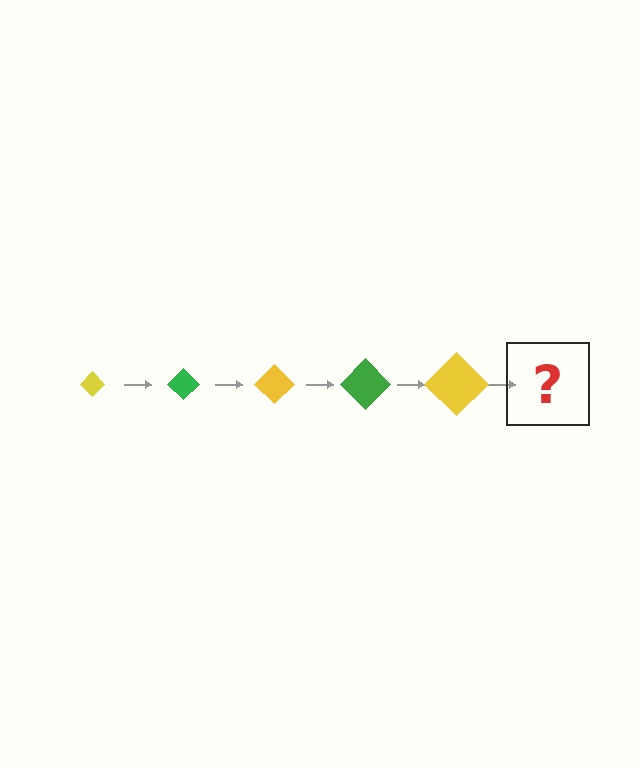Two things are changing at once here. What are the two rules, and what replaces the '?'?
The two rules are that the diamond grows larger each step and the color cycles through yellow and green. The '?' should be a green diamond, larger than the previous one.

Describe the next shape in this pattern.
It should be a green diamond, larger than the previous one.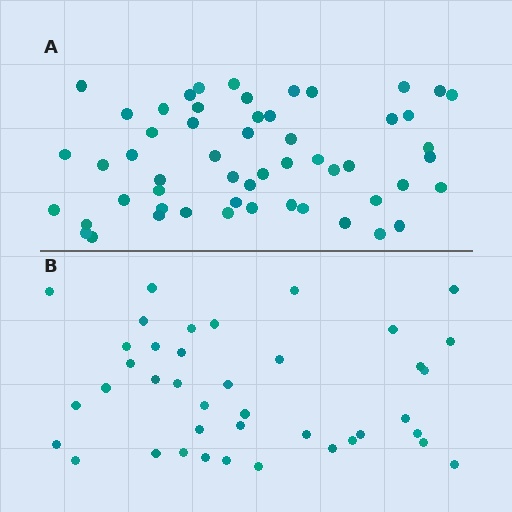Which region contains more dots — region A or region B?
Region A (the top region) has more dots.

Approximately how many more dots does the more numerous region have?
Region A has approximately 15 more dots than region B.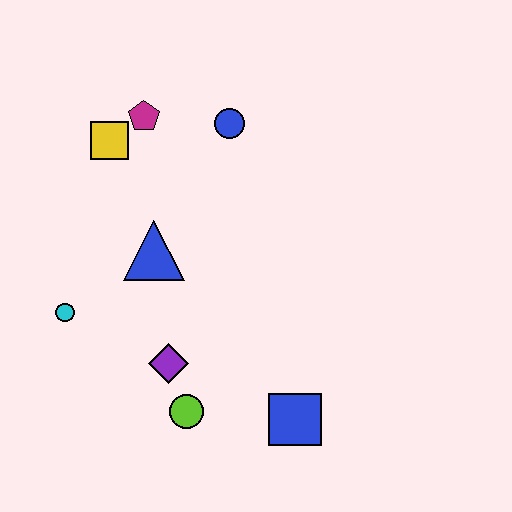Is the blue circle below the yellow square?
No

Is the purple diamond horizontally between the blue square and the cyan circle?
Yes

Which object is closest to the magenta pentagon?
The yellow square is closest to the magenta pentagon.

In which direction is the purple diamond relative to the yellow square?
The purple diamond is below the yellow square.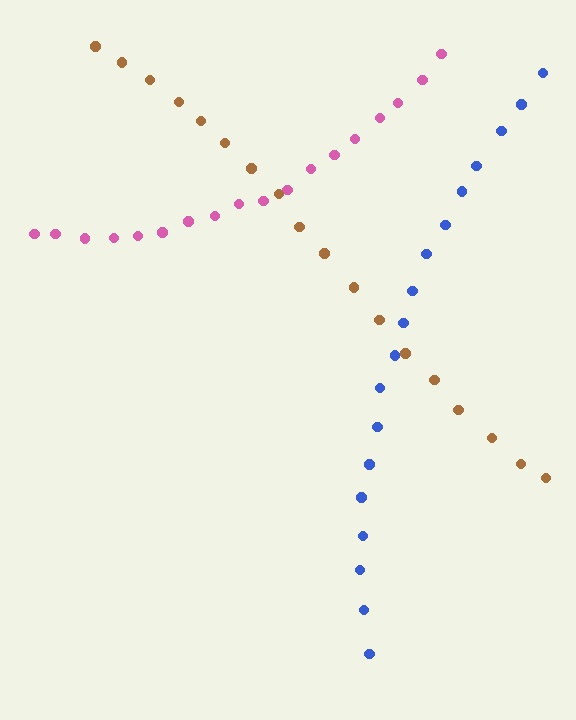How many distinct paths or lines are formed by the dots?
There are 3 distinct paths.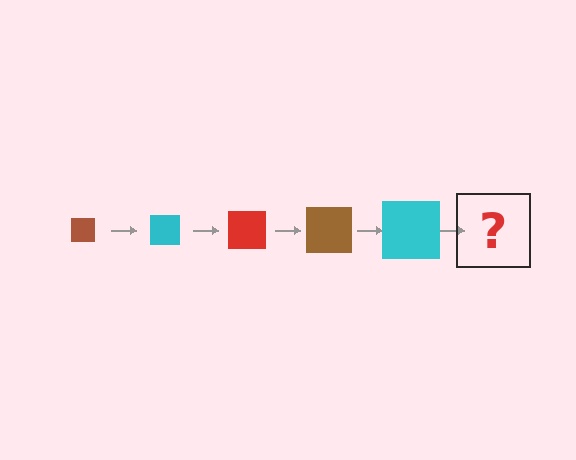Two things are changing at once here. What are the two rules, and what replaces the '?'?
The two rules are that the square grows larger each step and the color cycles through brown, cyan, and red. The '?' should be a red square, larger than the previous one.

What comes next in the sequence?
The next element should be a red square, larger than the previous one.